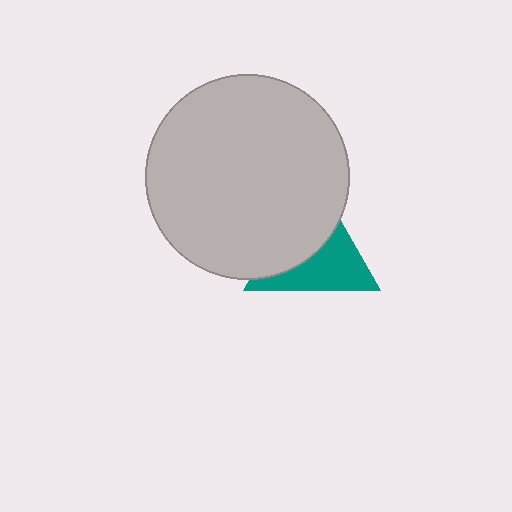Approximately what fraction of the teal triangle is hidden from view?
Roughly 51% of the teal triangle is hidden behind the light gray circle.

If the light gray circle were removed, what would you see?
You would see the complete teal triangle.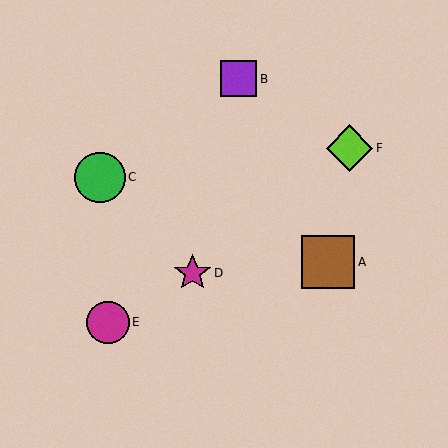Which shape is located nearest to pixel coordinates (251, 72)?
The purple square (labeled B) at (239, 79) is nearest to that location.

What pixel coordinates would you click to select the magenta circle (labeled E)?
Click at (108, 322) to select the magenta circle E.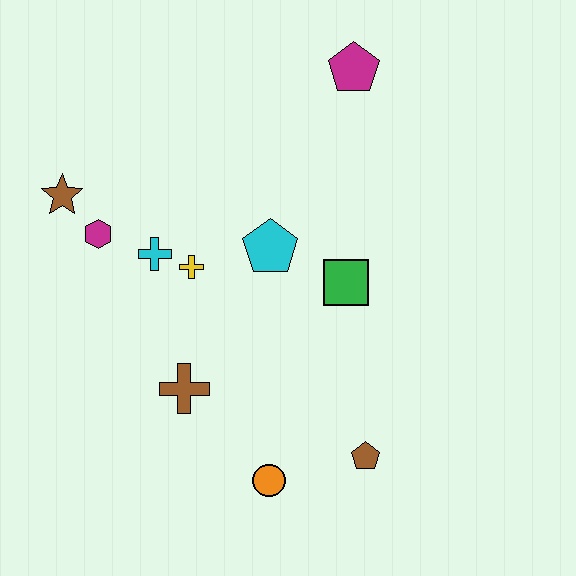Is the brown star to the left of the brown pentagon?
Yes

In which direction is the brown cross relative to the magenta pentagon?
The brown cross is below the magenta pentagon.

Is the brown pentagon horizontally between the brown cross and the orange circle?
No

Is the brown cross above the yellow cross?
No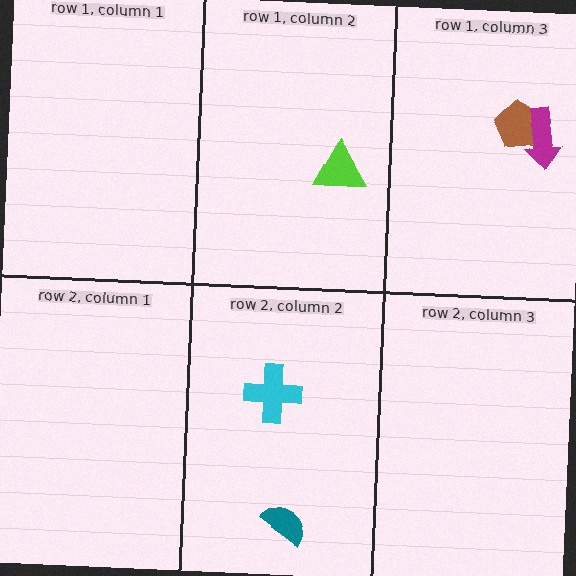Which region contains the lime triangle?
The row 1, column 2 region.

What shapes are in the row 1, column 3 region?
The brown pentagon, the magenta arrow.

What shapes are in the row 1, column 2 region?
The lime triangle.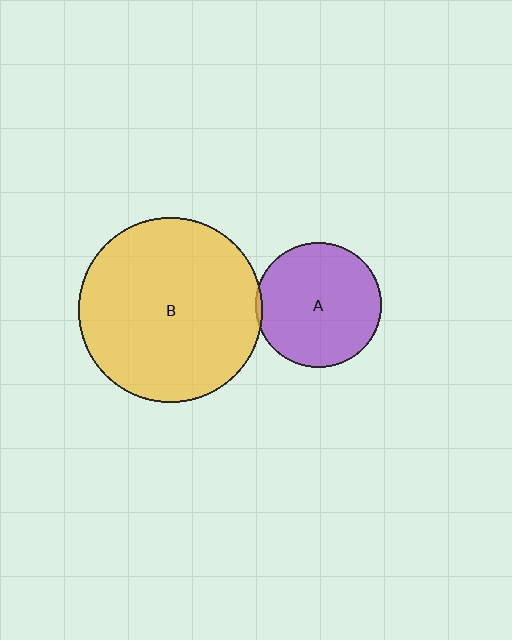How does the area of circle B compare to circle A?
Approximately 2.2 times.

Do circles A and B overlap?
Yes.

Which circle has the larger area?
Circle B (yellow).